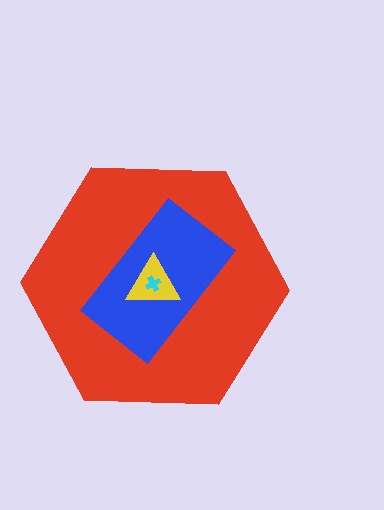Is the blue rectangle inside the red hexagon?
Yes.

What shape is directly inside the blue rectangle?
The yellow triangle.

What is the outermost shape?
The red hexagon.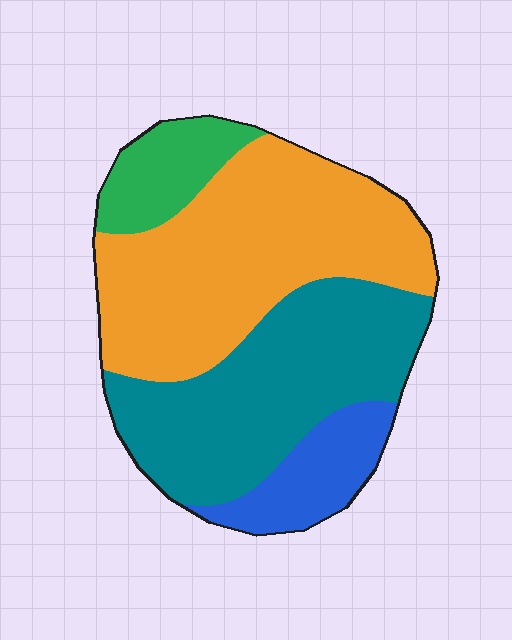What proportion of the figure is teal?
Teal covers about 35% of the figure.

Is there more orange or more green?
Orange.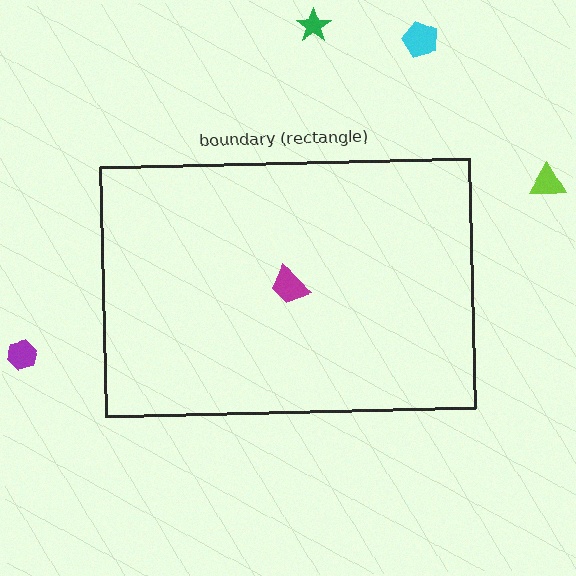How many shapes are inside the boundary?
1 inside, 4 outside.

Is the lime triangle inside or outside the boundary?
Outside.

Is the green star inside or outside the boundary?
Outside.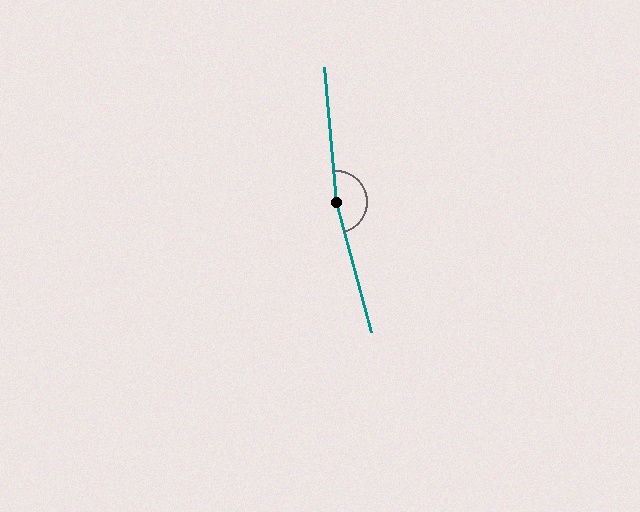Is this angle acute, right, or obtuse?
It is obtuse.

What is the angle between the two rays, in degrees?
Approximately 170 degrees.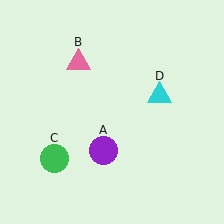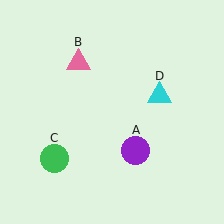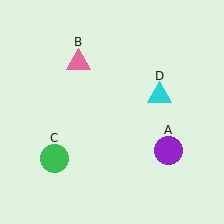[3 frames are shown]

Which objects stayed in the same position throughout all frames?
Pink triangle (object B) and green circle (object C) and cyan triangle (object D) remained stationary.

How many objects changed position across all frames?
1 object changed position: purple circle (object A).